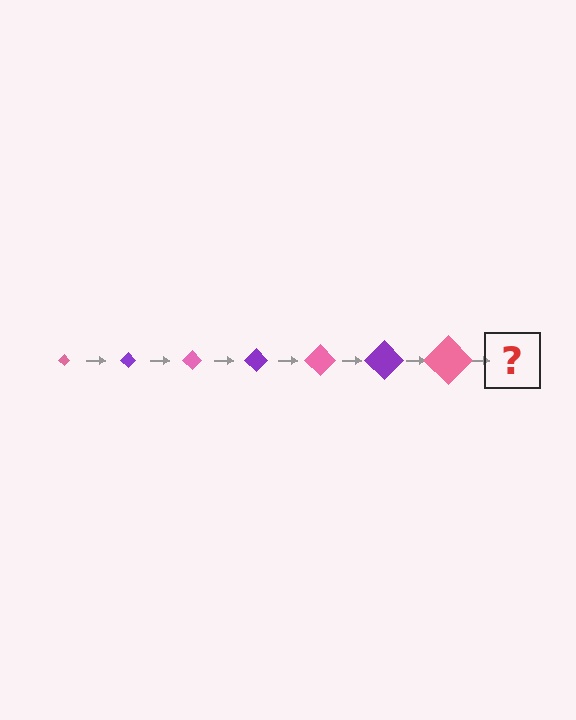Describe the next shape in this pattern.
It should be a purple diamond, larger than the previous one.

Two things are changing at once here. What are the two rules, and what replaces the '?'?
The two rules are that the diamond grows larger each step and the color cycles through pink and purple. The '?' should be a purple diamond, larger than the previous one.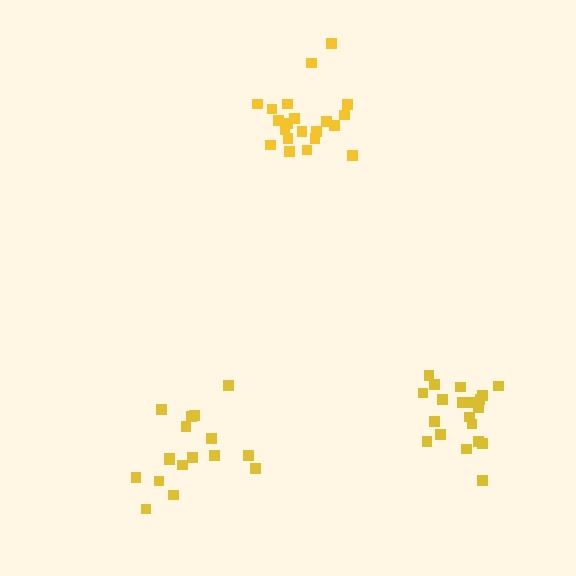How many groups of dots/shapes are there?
There are 3 groups.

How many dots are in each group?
Group 1: 21 dots, Group 2: 20 dots, Group 3: 17 dots (58 total).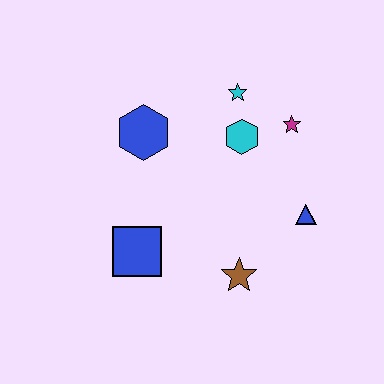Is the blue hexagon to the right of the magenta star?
No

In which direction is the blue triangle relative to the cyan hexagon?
The blue triangle is below the cyan hexagon.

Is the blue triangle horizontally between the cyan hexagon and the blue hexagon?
No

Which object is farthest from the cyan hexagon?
The blue square is farthest from the cyan hexagon.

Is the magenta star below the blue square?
No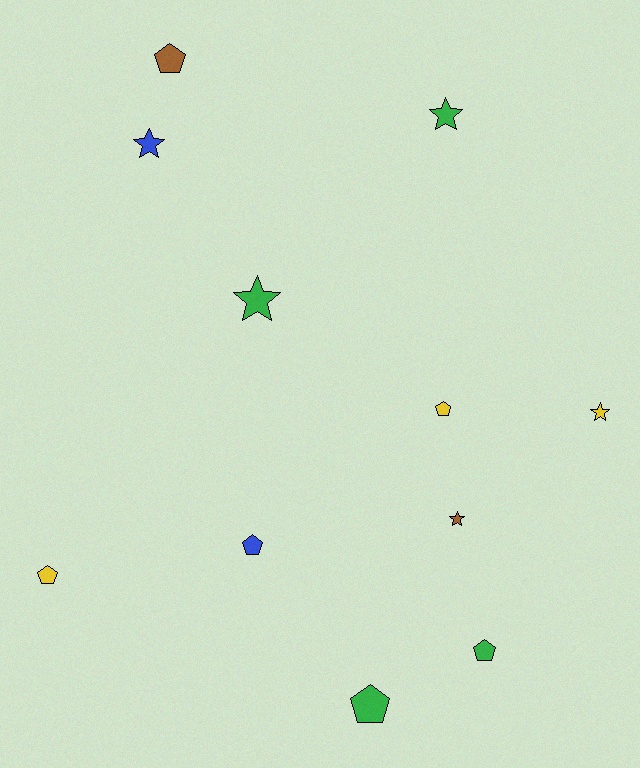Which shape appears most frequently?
Pentagon, with 6 objects.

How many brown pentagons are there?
There is 1 brown pentagon.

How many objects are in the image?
There are 11 objects.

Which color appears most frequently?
Green, with 4 objects.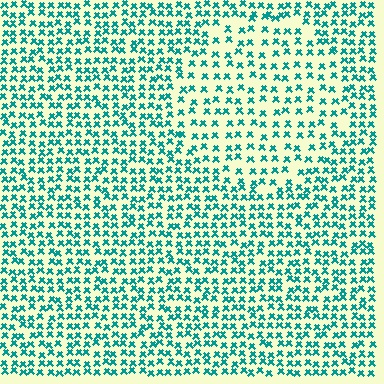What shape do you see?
I see a circle.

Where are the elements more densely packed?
The elements are more densely packed outside the circle boundary.